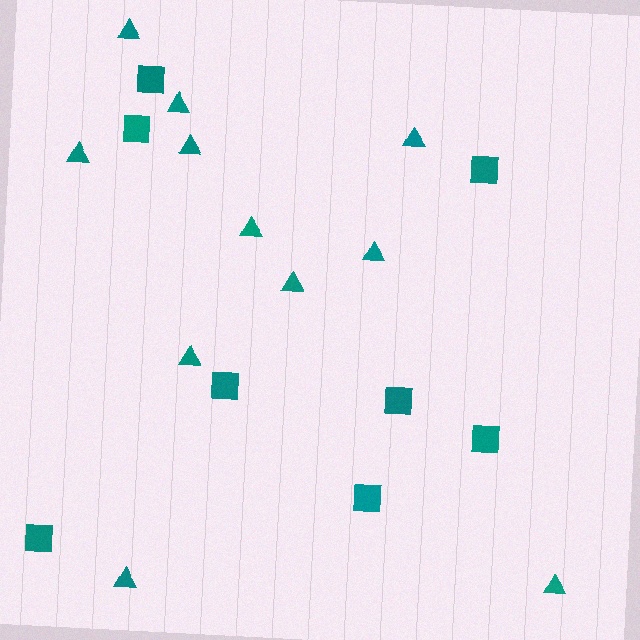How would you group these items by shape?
There are 2 groups: one group of squares (8) and one group of triangles (11).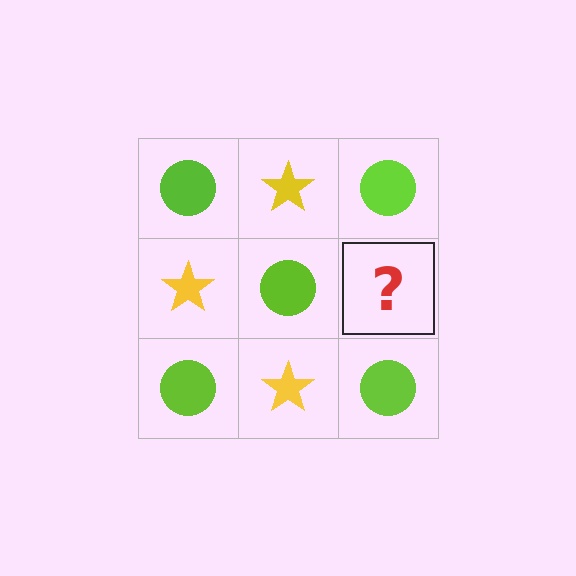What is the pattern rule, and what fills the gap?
The rule is that it alternates lime circle and yellow star in a checkerboard pattern. The gap should be filled with a yellow star.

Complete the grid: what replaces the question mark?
The question mark should be replaced with a yellow star.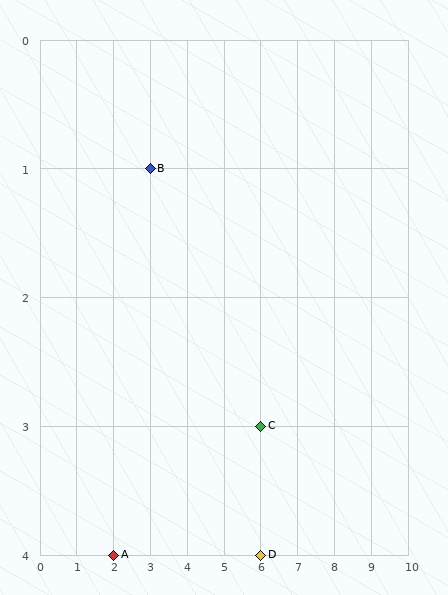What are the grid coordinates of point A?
Point A is at grid coordinates (2, 4).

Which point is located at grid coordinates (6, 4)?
Point D is at (6, 4).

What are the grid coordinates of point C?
Point C is at grid coordinates (6, 3).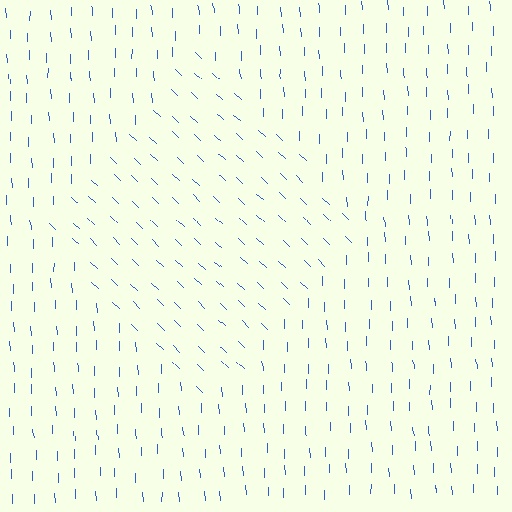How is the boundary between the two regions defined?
The boundary is defined purely by a change in line orientation (approximately 45 degrees difference). All lines are the same color and thickness.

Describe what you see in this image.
The image is filled with small blue line segments. A diamond region in the image has lines oriented differently from the surrounding lines, creating a visible texture boundary.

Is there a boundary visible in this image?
Yes, there is a texture boundary formed by a change in line orientation.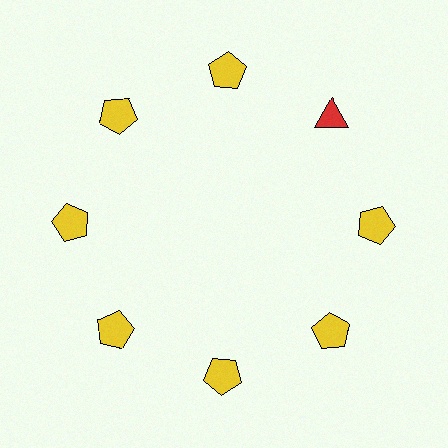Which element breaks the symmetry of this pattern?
The red triangle at roughly the 2 o'clock position breaks the symmetry. All other shapes are yellow pentagons.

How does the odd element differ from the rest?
It differs in both color (red instead of yellow) and shape (triangle instead of pentagon).